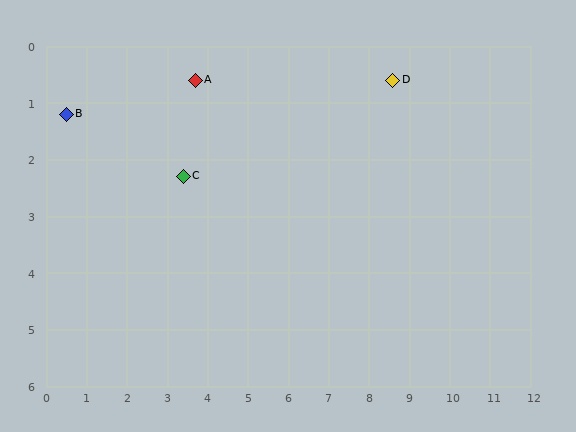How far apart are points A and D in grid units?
Points A and D are about 4.9 grid units apart.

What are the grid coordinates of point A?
Point A is at approximately (3.7, 0.6).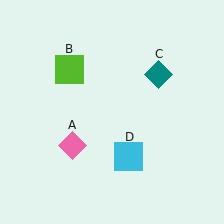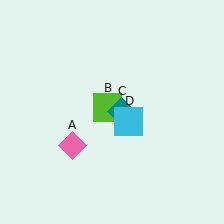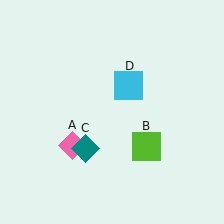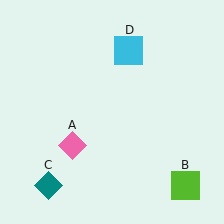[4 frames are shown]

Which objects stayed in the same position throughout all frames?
Pink diamond (object A) remained stationary.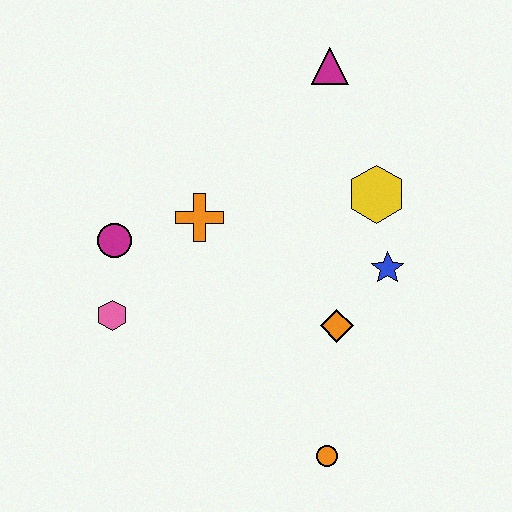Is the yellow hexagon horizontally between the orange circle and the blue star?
Yes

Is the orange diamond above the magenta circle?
No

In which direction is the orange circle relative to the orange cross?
The orange circle is below the orange cross.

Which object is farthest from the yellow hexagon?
The pink hexagon is farthest from the yellow hexagon.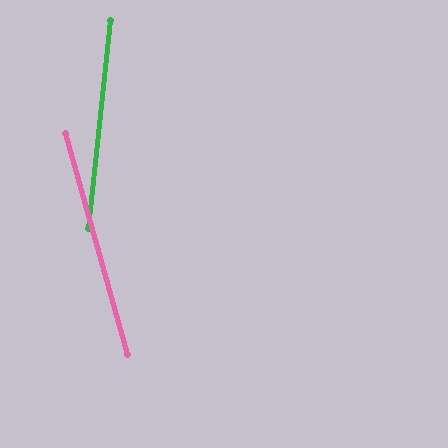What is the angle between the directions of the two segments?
Approximately 22 degrees.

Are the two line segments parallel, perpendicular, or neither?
Neither parallel nor perpendicular — they differ by about 22°.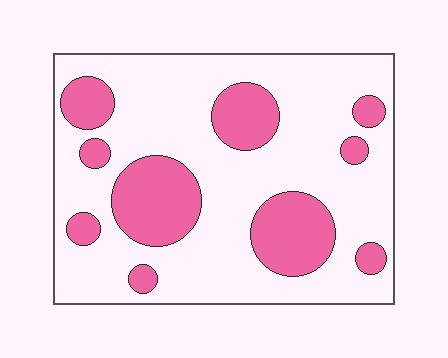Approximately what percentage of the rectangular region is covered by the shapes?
Approximately 25%.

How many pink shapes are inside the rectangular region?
10.